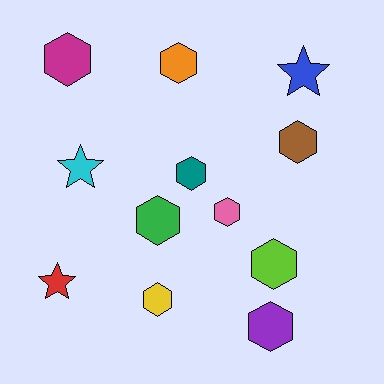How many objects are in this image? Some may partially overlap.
There are 12 objects.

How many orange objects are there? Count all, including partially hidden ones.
There is 1 orange object.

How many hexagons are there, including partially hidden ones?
There are 9 hexagons.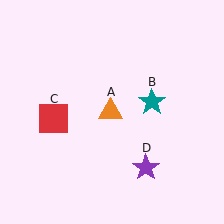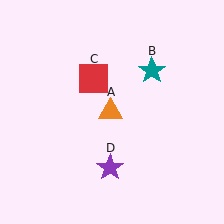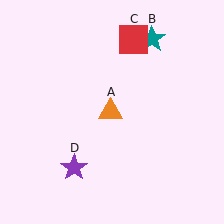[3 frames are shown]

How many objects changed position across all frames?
3 objects changed position: teal star (object B), red square (object C), purple star (object D).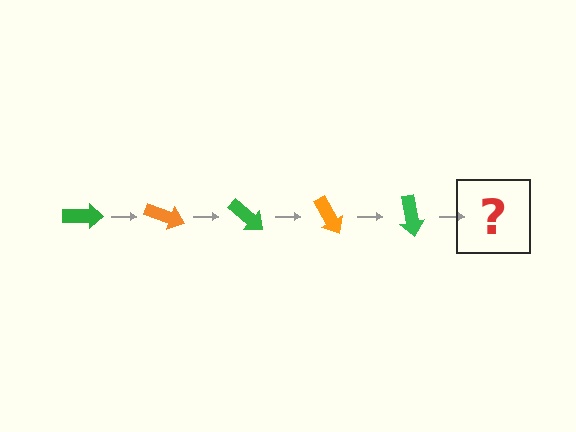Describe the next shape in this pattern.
It should be an orange arrow, rotated 100 degrees from the start.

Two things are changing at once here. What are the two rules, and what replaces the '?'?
The two rules are that it rotates 20 degrees each step and the color cycles through green and orange. The '?' should be an orange arrow, rotated 100 degrees from the start.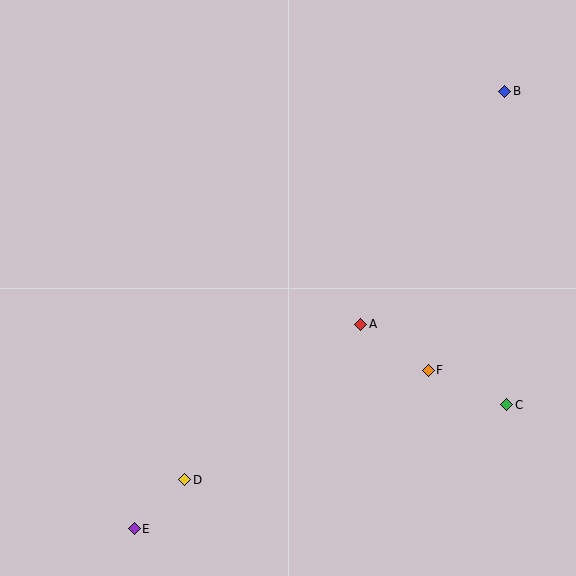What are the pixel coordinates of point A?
Point A is at (361, 324).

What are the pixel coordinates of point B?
Point B is at (505, 91).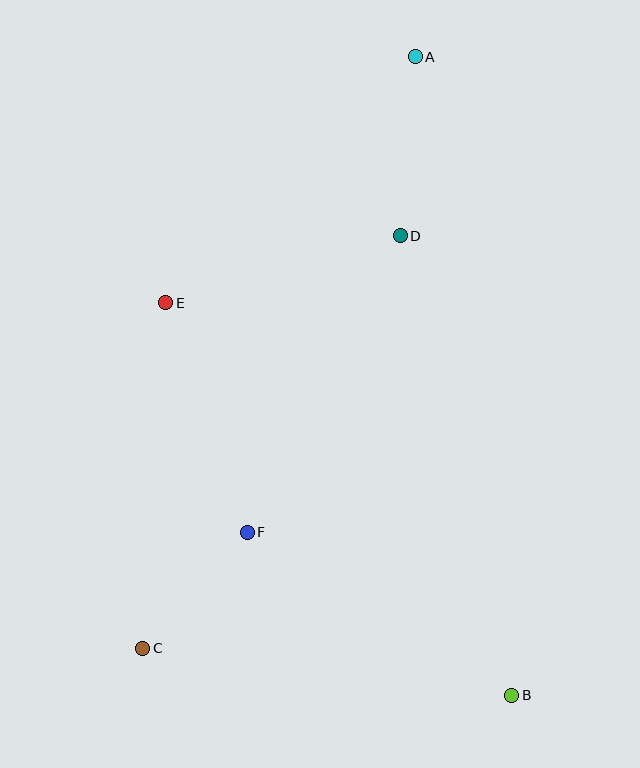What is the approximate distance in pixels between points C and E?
The distance between C and E is approximately 346 pixels.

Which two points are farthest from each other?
Points A and C are farthest from each other.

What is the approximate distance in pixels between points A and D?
The distance between A and D is approximately 180 pixels.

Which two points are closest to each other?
Points C and F are closest to each other.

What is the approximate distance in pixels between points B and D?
The distance between B and D is approximately 473 pixels.